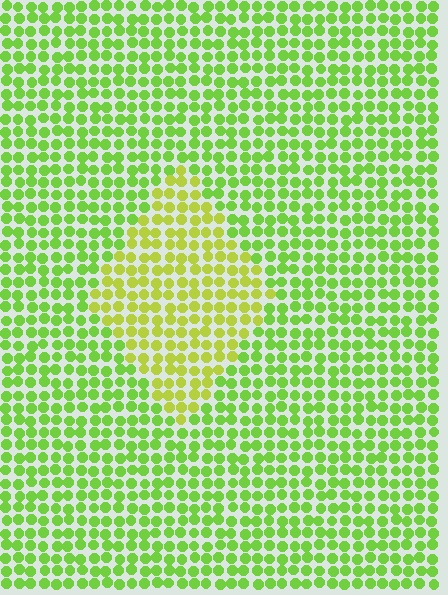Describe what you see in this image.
The image is filled with small lime elements in a uniform arrangement. A diamond-shaped region is visible where the elements are tinted to a slightly different hue, forming a subtle color boundary.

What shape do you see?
I see a diamond.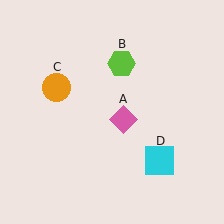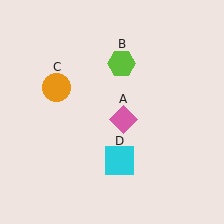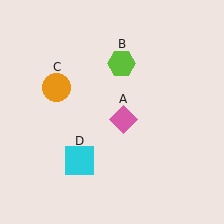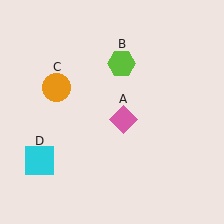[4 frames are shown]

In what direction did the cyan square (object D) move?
The cyan square (object D) moved left.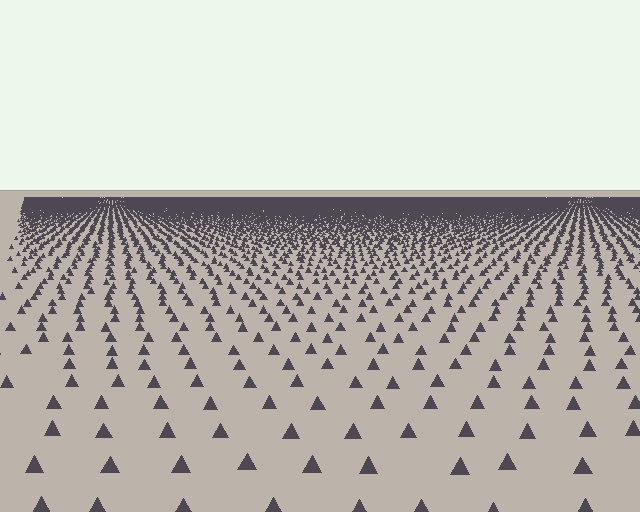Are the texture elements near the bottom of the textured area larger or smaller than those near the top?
Larger. Near the bottom, elements are closer to the viewer and appear at a bigger on-screen size.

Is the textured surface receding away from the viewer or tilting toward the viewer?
The surface is receding away from the viewer. Texture elements get smaller and denser toward the top.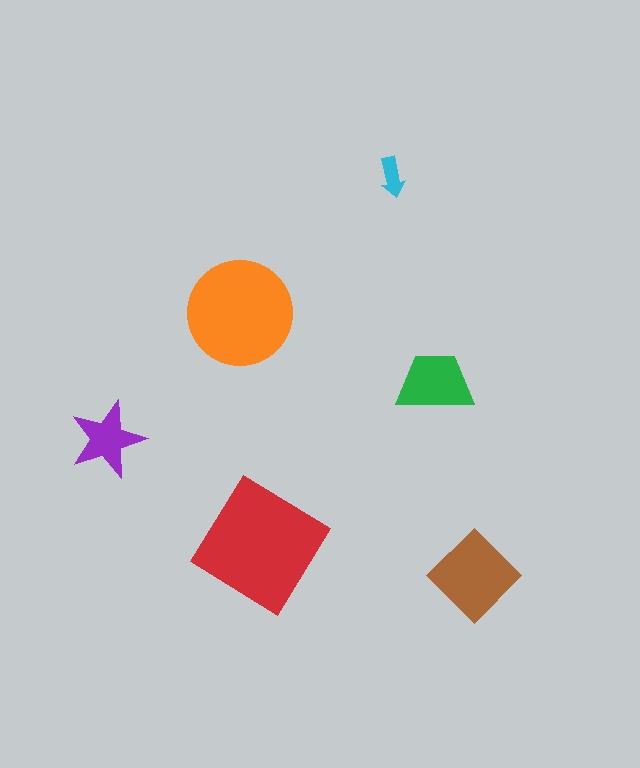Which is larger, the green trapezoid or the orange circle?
The orange circle.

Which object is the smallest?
The cyan arrow.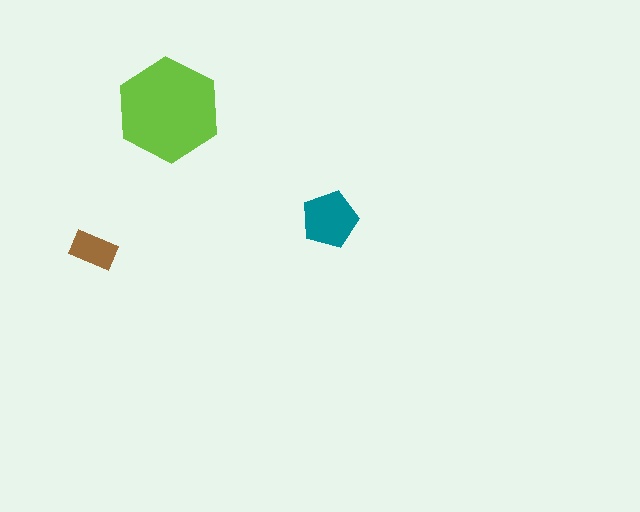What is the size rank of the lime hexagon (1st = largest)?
1st.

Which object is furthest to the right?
The teal pentagon is rightmost.